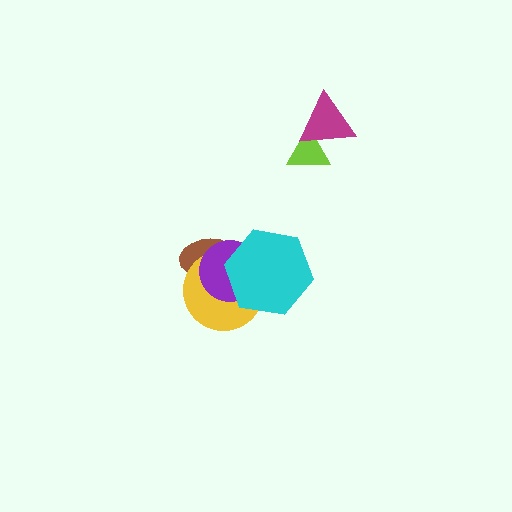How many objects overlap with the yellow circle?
3 objects overlap with the yellow circle.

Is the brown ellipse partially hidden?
Yes, it is partially covered by another shape.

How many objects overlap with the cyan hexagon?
3 objects overlap with the cyan hexagon.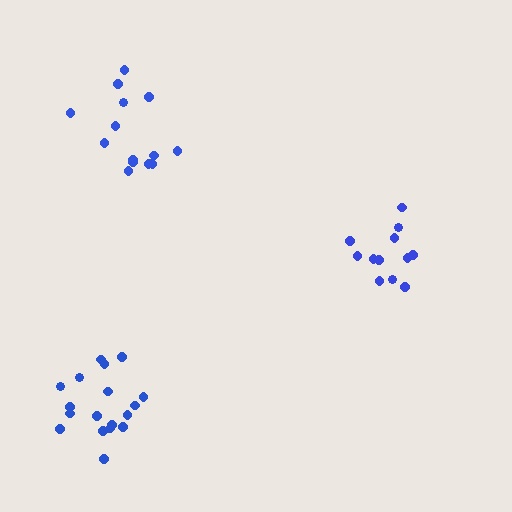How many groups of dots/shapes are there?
There are 3 groups.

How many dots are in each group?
Group 1: 15 dots, Group 2: 12 dots, Group 3: 18 dots (45 total).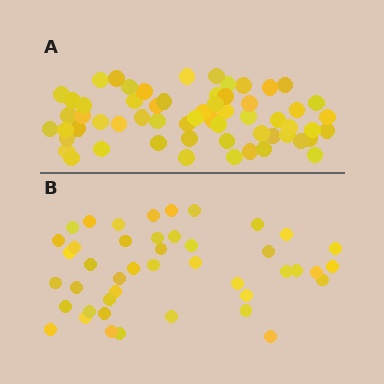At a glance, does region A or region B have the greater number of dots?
Region A (the top region) has more dots.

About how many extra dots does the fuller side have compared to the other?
Region A has approximately 15 more dots than region B.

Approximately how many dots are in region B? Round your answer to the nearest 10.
About 40 dots. (The exact count is 44, which rounds to 40.)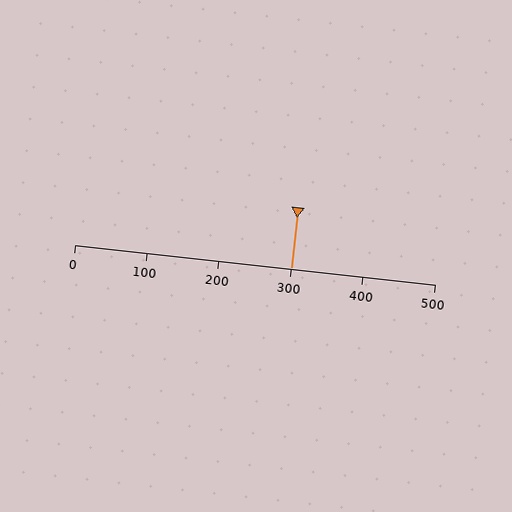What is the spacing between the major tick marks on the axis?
The major ticks are spaced 100 apart.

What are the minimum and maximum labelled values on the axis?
The axis runs from 0 to 500.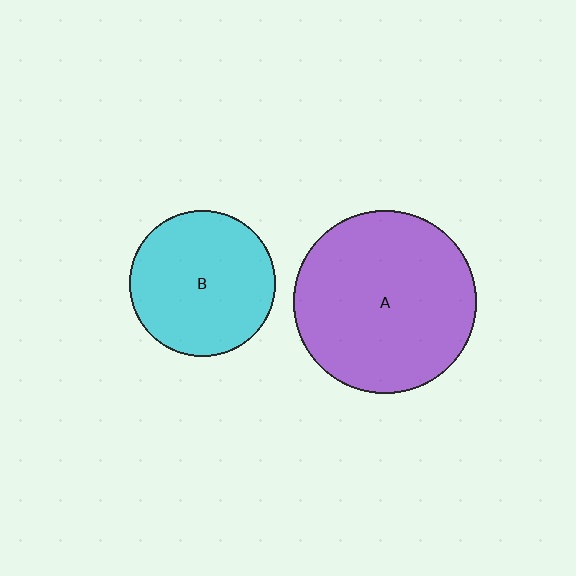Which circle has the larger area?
Circle A (purple).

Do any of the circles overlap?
No, none of the circles overlap.